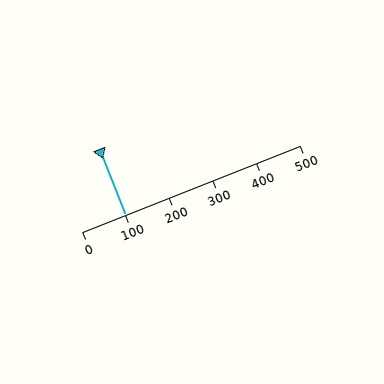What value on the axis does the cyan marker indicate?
The marker indicates approximately 100.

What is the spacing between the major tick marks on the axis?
The major ticks are spaced 100 apart.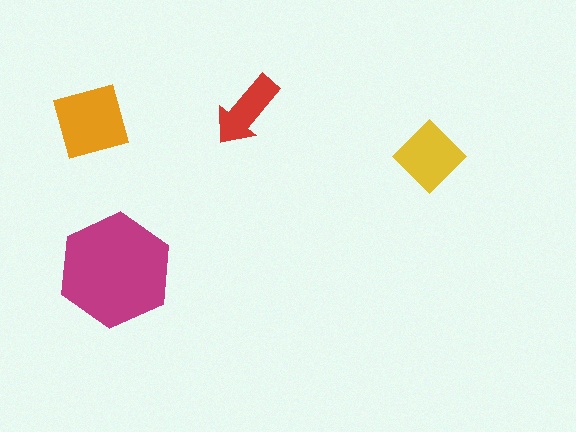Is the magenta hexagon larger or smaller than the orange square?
Larger.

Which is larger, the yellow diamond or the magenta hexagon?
The magenta hexagon.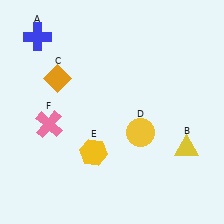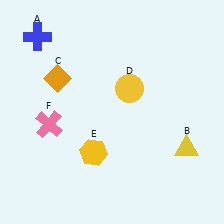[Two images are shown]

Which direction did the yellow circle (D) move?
The yellow circle (D) moved up.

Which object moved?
The yellow circle (D) moved up.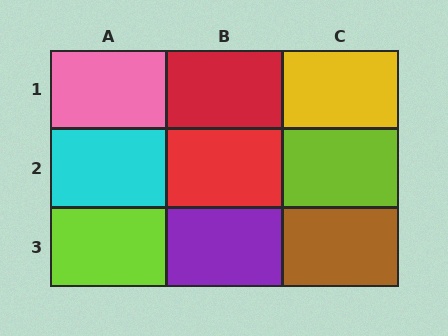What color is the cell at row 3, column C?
Brown.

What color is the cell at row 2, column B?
Red.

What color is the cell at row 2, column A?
Cyan.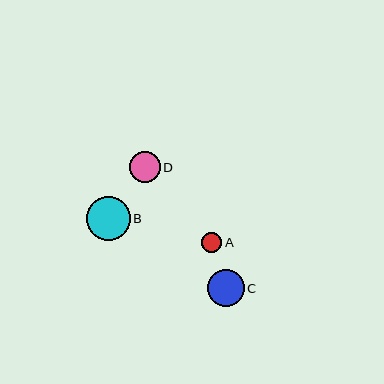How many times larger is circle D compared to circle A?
Circle D is approximately 1.5 times the size of circle A.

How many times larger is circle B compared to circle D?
Circle B is approximately 1.4 times the size of circle D.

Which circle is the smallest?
Circle A is the smallest with a size of approximately 21 pixels.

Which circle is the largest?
Circle B is the largest with a size of approximately 43 pixels.